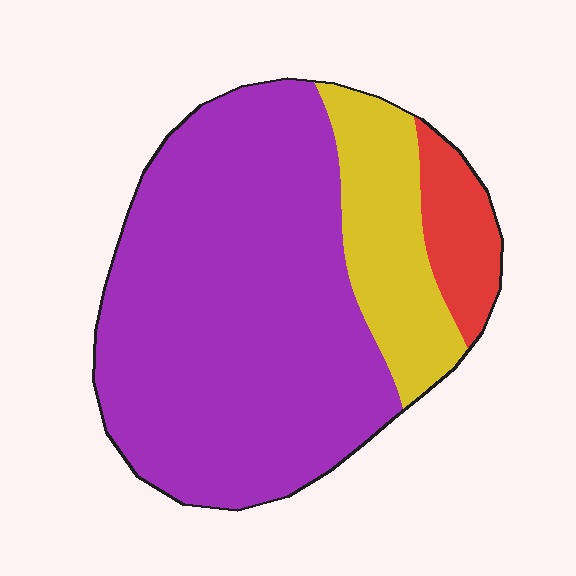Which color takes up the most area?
Purple, at roughly 70%.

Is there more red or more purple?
Purple.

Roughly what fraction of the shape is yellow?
Yellow takes up less than a quarter of the shape.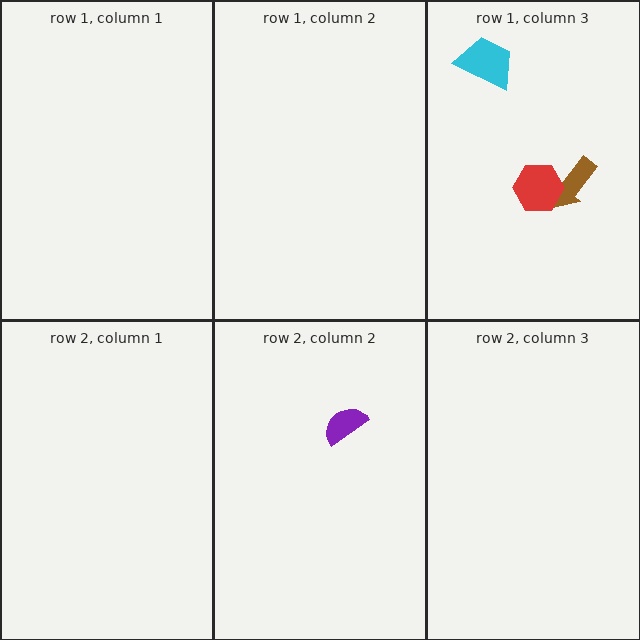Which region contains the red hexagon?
The row 1, column 3 region.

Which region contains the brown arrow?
The row 1, column 3 region.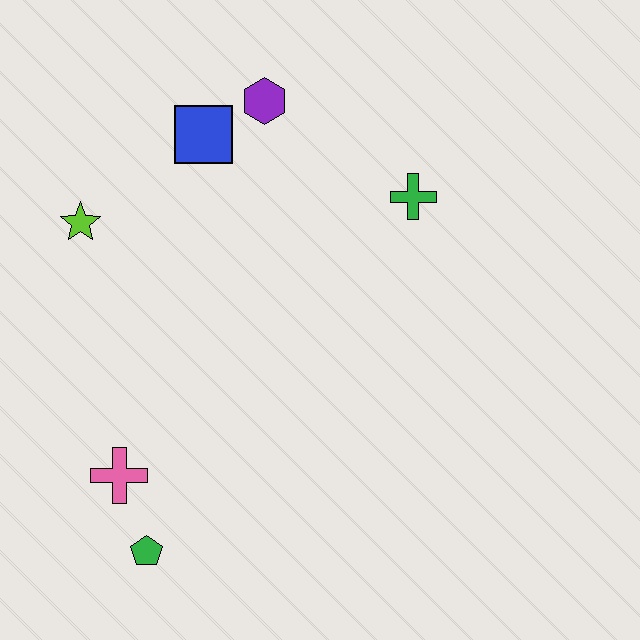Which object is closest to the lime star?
The blue square is closest to the lime star.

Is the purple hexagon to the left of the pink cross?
No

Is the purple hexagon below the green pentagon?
No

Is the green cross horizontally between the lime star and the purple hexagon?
No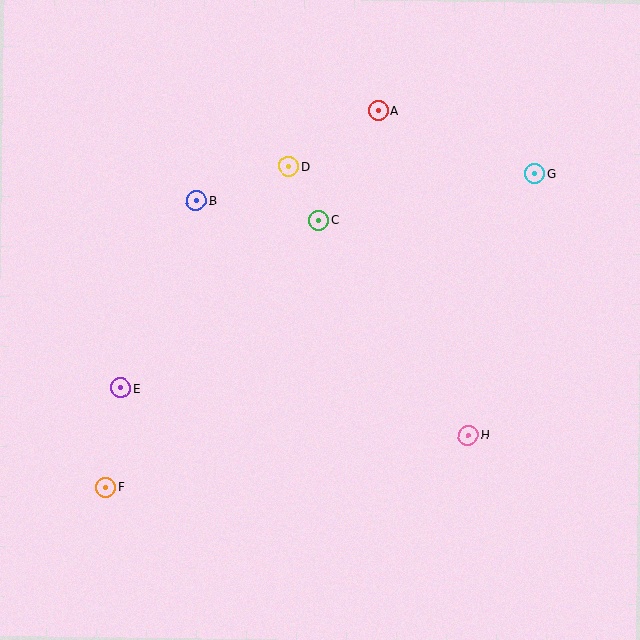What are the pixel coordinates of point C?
Point C is at (319, 220).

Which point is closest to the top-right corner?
Point G is closest to the top-right corner.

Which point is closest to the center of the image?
Point C at (319, 220) is closest to the center.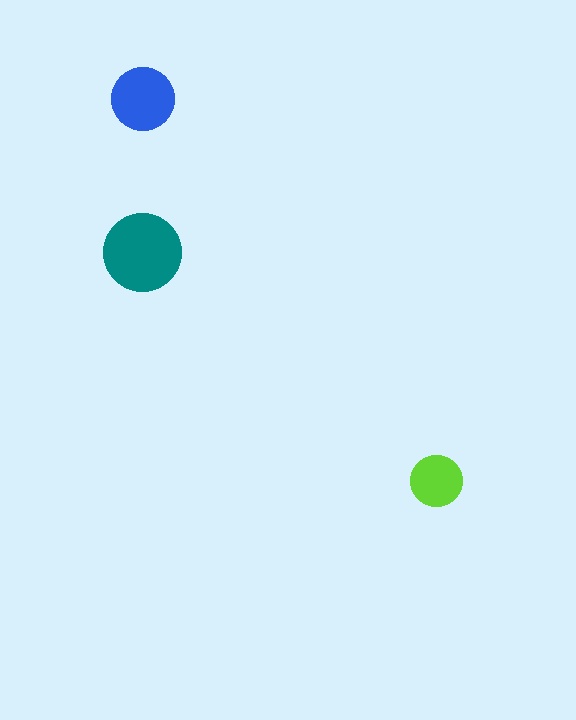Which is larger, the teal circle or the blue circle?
The teal one.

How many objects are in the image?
There are 3 objects in the image.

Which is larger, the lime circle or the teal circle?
The teal one.